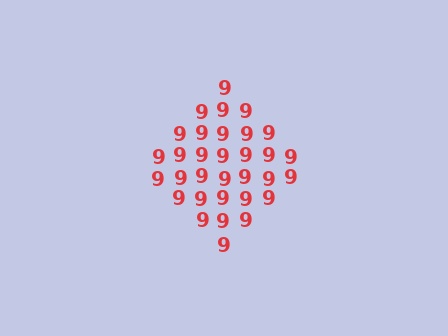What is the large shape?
The large shape is a diamond.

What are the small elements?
The small elements are digit 9's.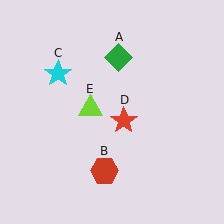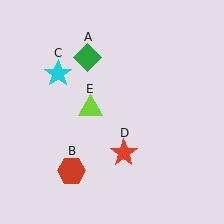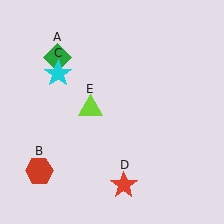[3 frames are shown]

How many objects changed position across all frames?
3 objects changed position: green diamond (object A), red hexagon (object B), red star (object D).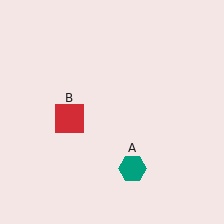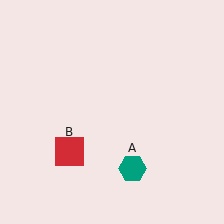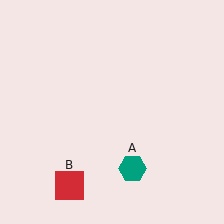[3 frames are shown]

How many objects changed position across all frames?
1 object changed position: red square (object B).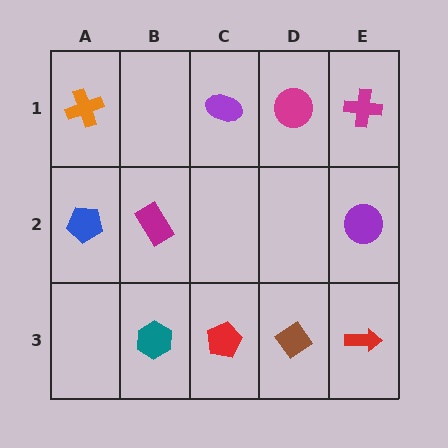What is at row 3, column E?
A red arrow.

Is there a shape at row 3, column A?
No, that cell is empty.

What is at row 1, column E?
A magenta cross.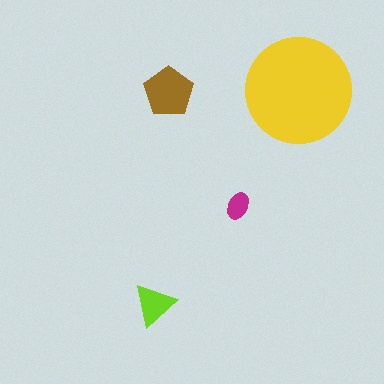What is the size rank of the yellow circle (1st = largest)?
1st.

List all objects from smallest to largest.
The magenta ellipse, the lime triangle, the brown pentagon, the yellow circle.